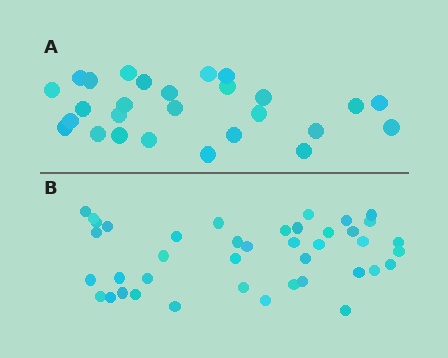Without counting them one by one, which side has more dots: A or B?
Region B (the bottom region) has more dots.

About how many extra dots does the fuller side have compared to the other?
Region B has approximately 15 more dots than region A.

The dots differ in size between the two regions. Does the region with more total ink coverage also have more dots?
No. Region A has more total ink coverage because its dots are larger, but region B actually contains more individual dots. Total area can be misleading — the number of items is what matters here.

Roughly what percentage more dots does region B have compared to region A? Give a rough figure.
About 50% more.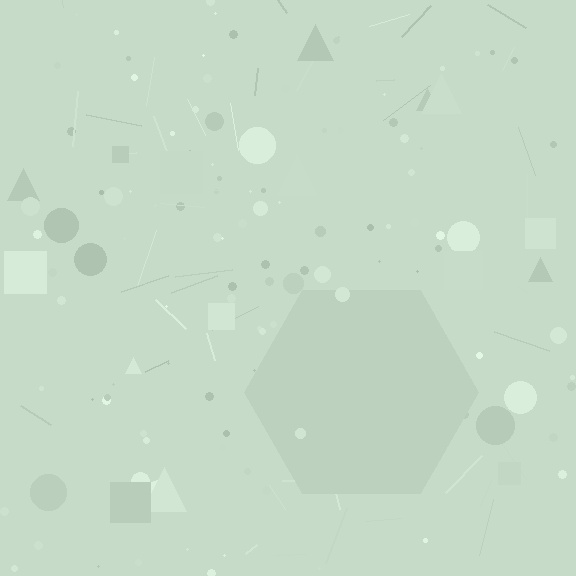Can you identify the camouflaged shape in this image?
The camouflaged shape is a hexagon.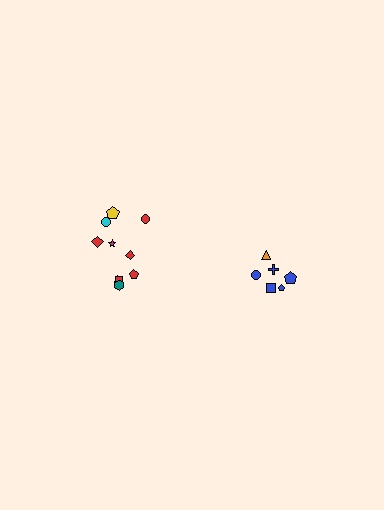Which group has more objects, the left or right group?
The left group.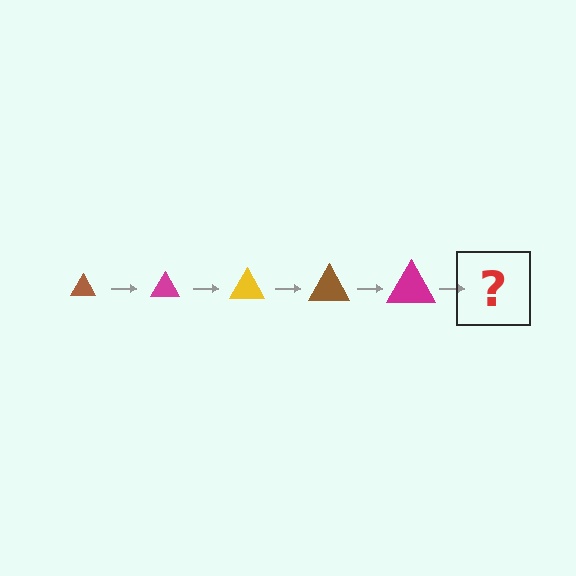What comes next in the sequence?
The next element should be a yellow triangle, larger than the previous one.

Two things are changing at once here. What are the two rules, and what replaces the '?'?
The two rules are that the triangle grows larger each step and the color cycles through brown, magenta, and yellow. The '?' should be a yellow triangle, larger than the previous one.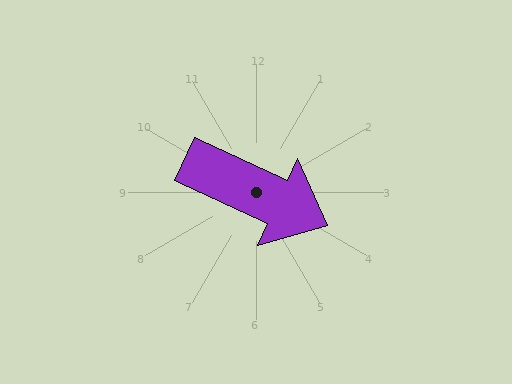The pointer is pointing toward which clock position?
Roughly 4 o'clock.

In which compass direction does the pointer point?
Southeast.